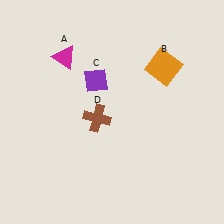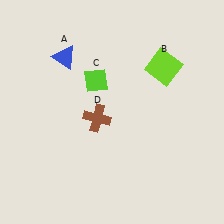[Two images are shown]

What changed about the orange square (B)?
In Image 1, B is orange. In Image 2, it changed to lime.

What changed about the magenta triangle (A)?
In Image 1, A is magenta. In Image 2, it changed to blue.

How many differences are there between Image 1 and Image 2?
There are 3 differences between the two images.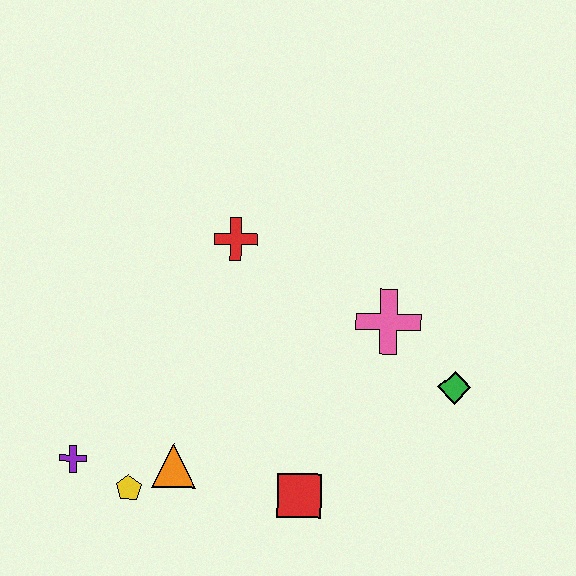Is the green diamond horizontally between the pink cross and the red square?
No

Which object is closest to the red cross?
The pink cross is closest to the red cross.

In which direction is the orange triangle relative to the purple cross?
The orange triangle is to the right of the purple cross.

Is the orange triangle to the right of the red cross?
No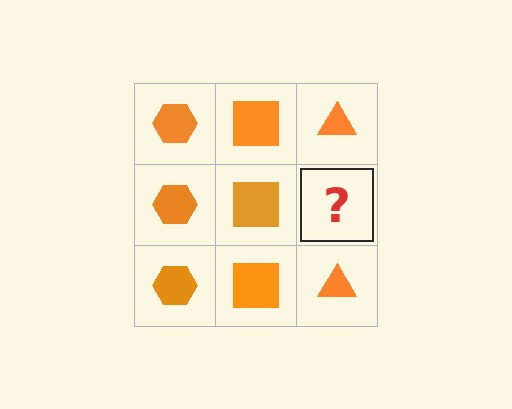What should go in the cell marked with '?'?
The missing cell should contain an orange triangle.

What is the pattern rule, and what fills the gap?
The rule is that each column has a consistent shape. The gap should be filled with an orange triangle.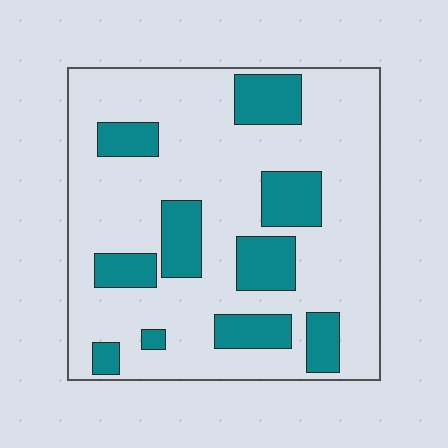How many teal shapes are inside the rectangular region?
10.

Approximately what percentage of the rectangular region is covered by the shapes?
Approximately 25%.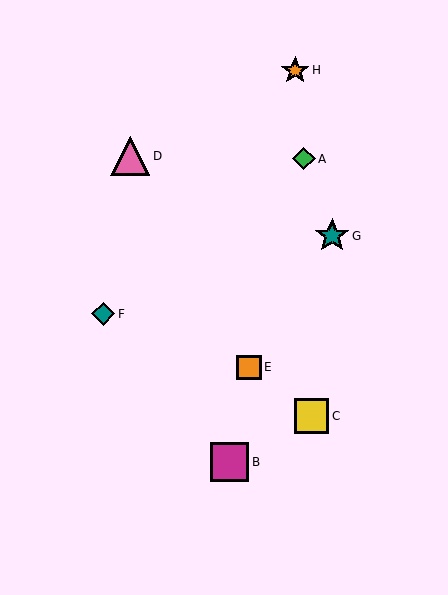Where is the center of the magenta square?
The center of the magenta square is at (230, 462).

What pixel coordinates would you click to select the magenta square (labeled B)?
Click at (230, 462) to select the magenta square B.